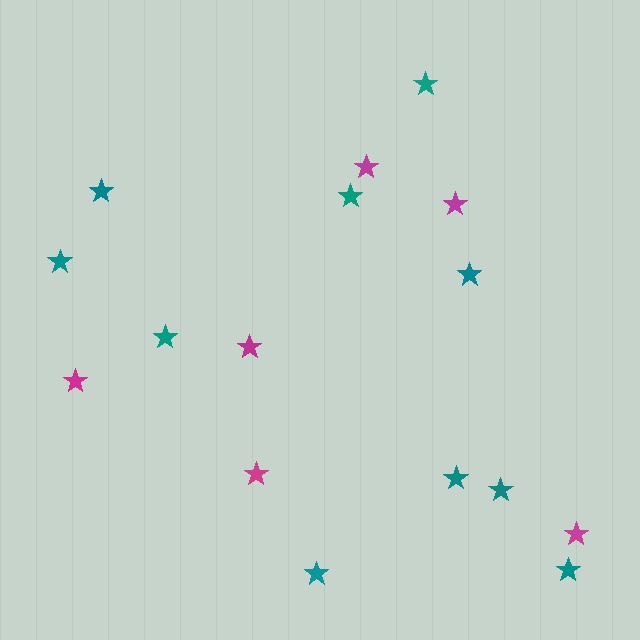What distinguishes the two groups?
There are 2 groups: one group of magenta stars (6) and one group of teal stars (10).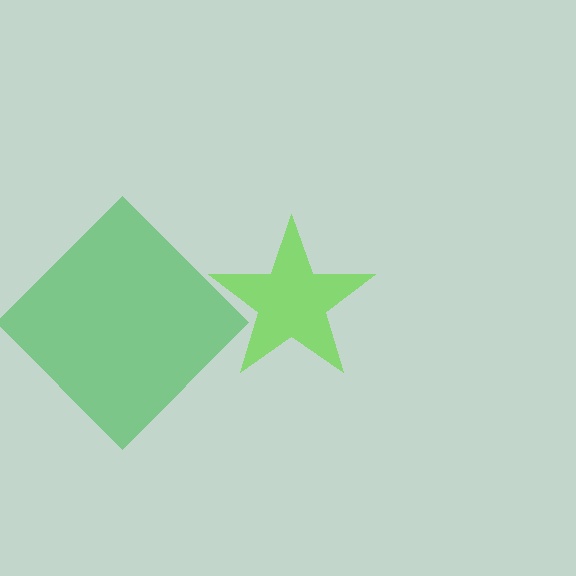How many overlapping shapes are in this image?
There are 2 overlapping shapes in the image.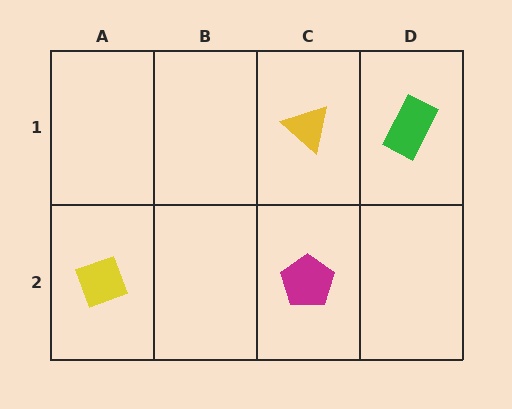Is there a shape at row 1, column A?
No, that cell is empty.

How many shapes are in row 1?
2 shapes.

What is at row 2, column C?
A magenta pentagon.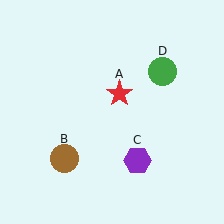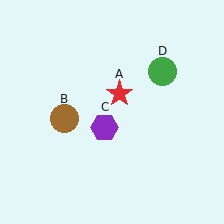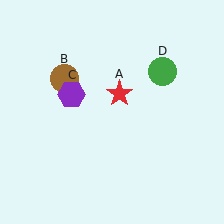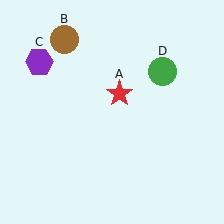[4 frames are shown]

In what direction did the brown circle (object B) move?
The brown circle (object B) moved up.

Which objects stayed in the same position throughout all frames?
Red star (object A) and green circle (object D) remained stationary.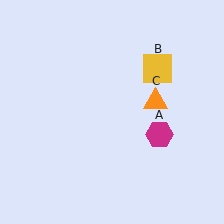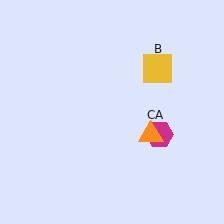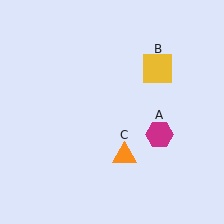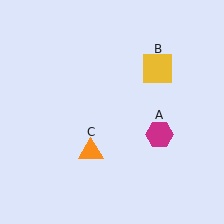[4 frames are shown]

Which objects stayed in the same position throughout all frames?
Magenta hexagon (object A) and yellow square (object B) remained stationary.